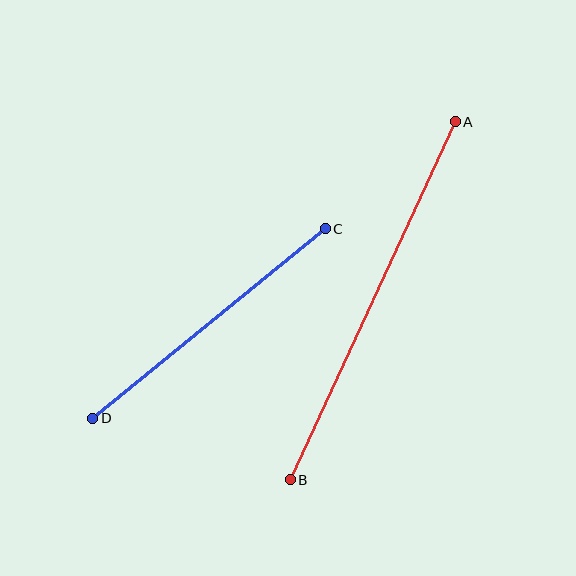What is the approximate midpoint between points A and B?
The midpoint is at approximately (373, 301) pixels.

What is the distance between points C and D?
The distance is approximately 300 pixels.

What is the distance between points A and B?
The distance is approximately 394 pixels.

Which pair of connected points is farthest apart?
Points A and B are farthest apart.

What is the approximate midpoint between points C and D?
The midpoint is at approximately (209, 324) pixels.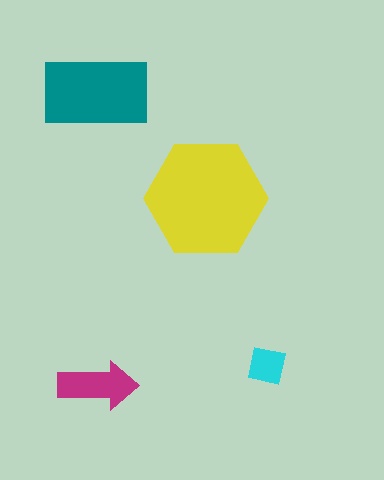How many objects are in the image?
There are 4 objects in the image.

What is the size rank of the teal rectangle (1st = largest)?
2nd.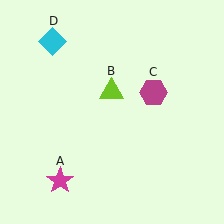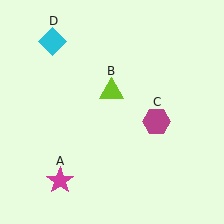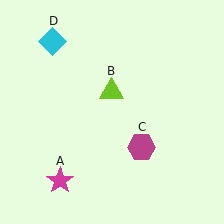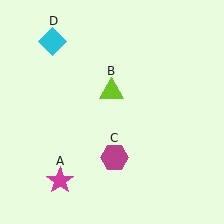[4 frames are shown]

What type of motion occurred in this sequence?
The magenta hexagon (object C) rotated clockwise around the center of the scene.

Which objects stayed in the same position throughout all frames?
Magenta star (object A) and lime triangle (object B) and cyan diamond (object D) remained stationary.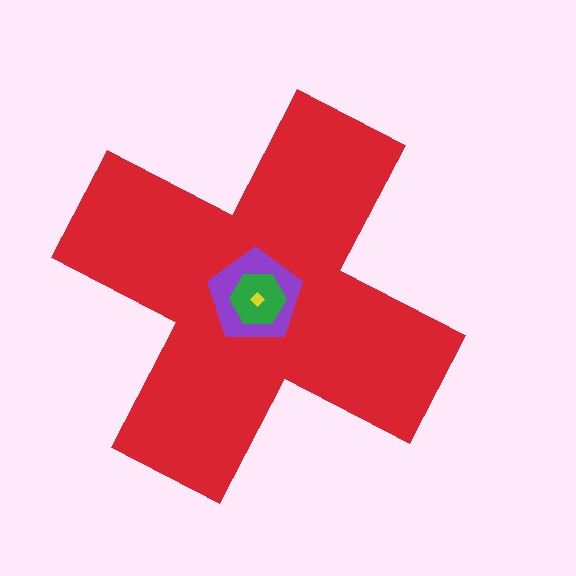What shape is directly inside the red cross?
The purple pentagon.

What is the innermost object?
The yellow diamond.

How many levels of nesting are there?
4.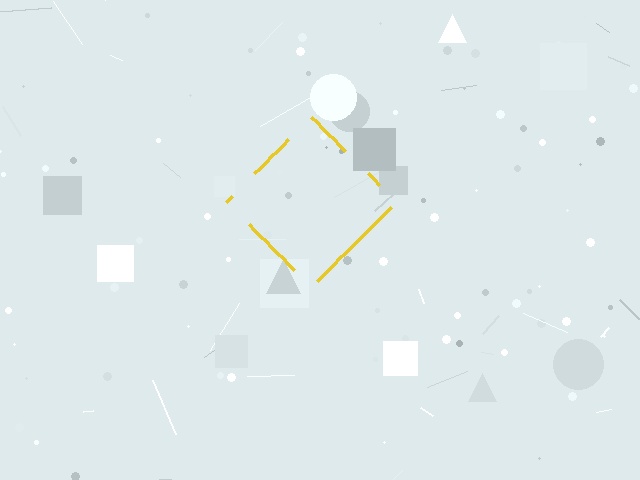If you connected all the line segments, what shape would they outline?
They would outline a diamond.